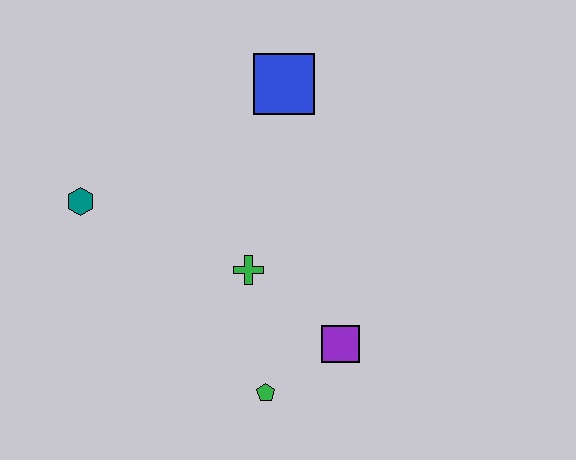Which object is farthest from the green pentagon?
The blue square is farthest from the green pentagon.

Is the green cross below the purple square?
No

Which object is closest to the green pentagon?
The purple square is closest to the green pentagon.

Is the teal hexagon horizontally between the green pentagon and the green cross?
No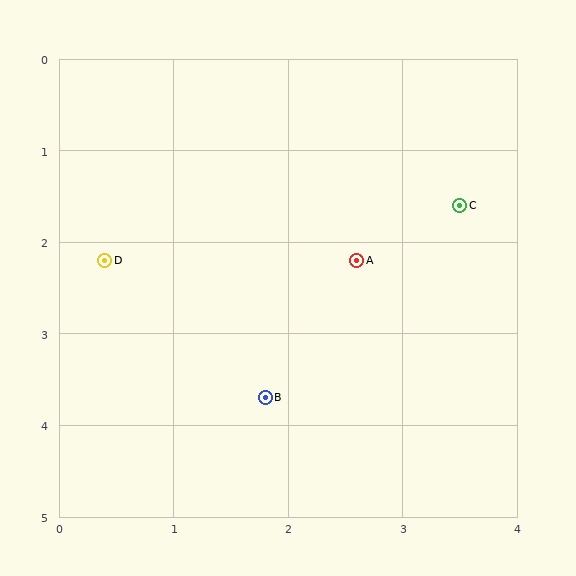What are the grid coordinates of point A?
Point A is at approximately (2.6, 2.2).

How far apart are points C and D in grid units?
Points C and D are about 3.2 grid units apart.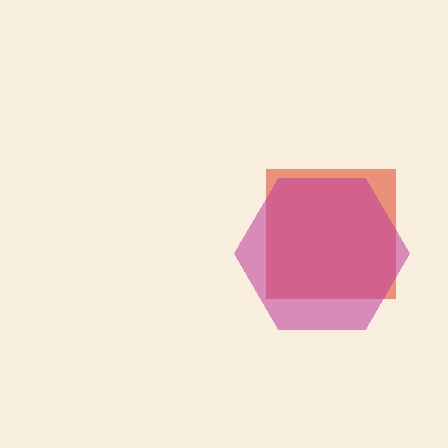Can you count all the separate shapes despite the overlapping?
Yes, there are 2 separate shapes.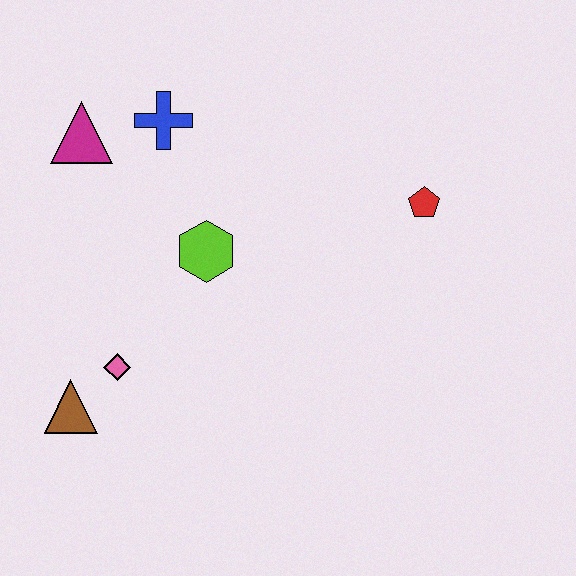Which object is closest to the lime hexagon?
The blue cross is closest to the lime hexagon.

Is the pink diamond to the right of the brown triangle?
Yes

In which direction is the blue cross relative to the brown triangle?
The blue cross is above the brown triangle.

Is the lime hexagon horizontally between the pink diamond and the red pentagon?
Yes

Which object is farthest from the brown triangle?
The red pentagon is farthest from the brown triangle.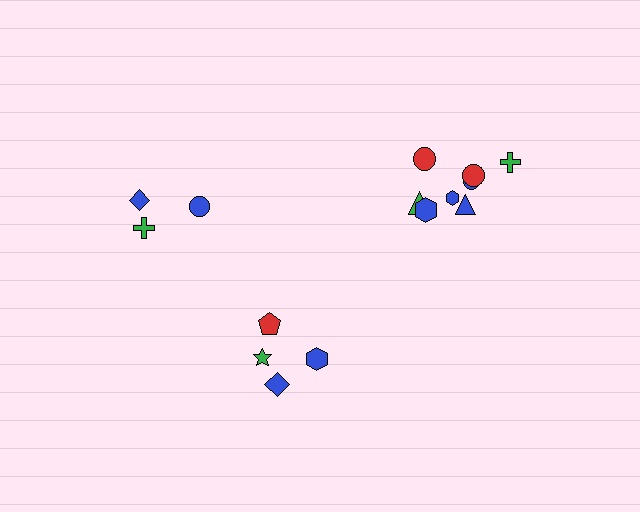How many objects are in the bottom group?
There are 4 objects.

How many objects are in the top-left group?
There are 3 objects.